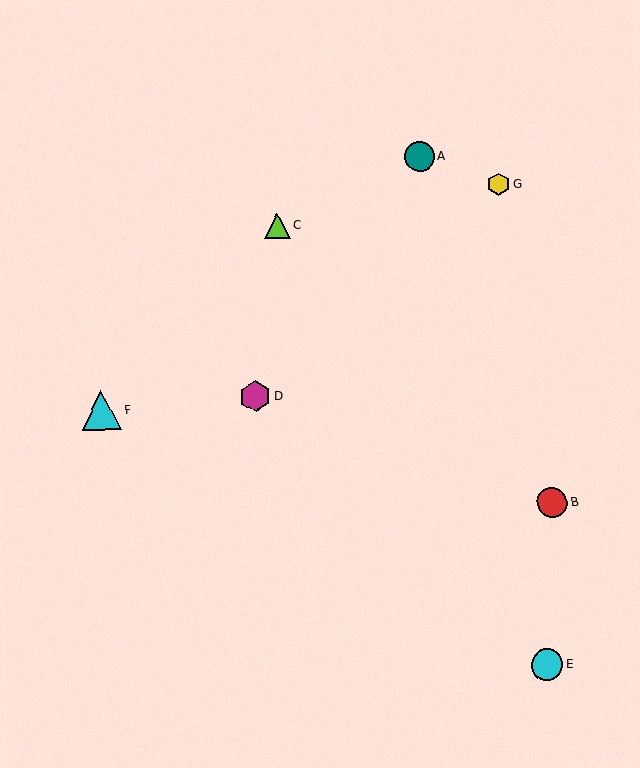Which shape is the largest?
The cyan triangle (labeled F) is the largest.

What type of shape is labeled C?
Shape C is a lime triangle.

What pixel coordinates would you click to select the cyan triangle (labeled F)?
Click at (101, 410) to select the cyan triangle F.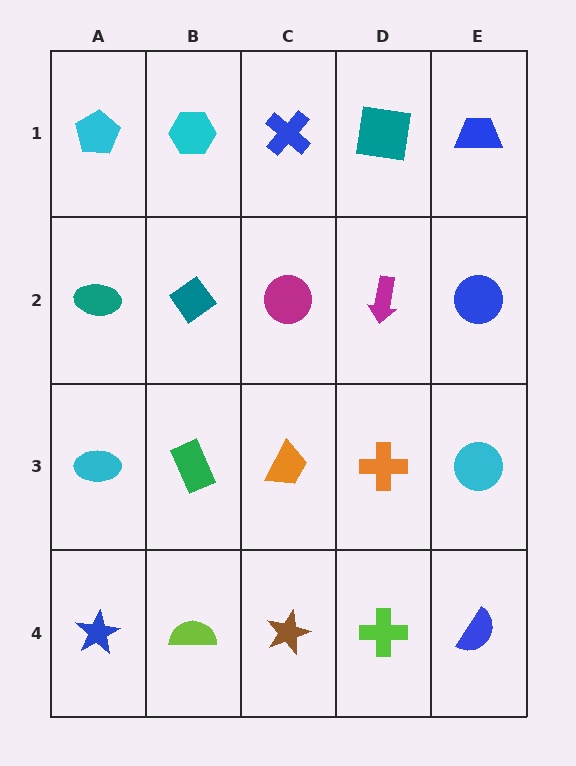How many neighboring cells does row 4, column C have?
3.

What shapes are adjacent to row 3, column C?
A magenta circle (row 2, column C), a brown star (row 4, column C), a green rectangle (row 3, column B), an orange cross (row 3, column D).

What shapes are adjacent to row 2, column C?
A blue cross (row 1, column C), an orange trapezoid (row 3, column C), a teal diamond (row 2, column B), a magenta arrow (row 2, column D).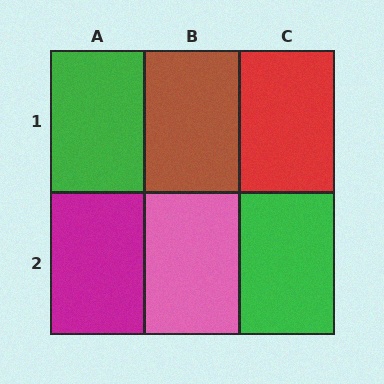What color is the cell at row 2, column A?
Magenta.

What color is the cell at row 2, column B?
Pink.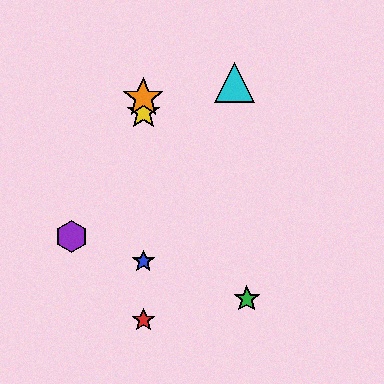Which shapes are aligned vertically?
The red star, the blue star, the yellow star, the orange star are aligned vertically.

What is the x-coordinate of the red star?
The red star is at x≈143.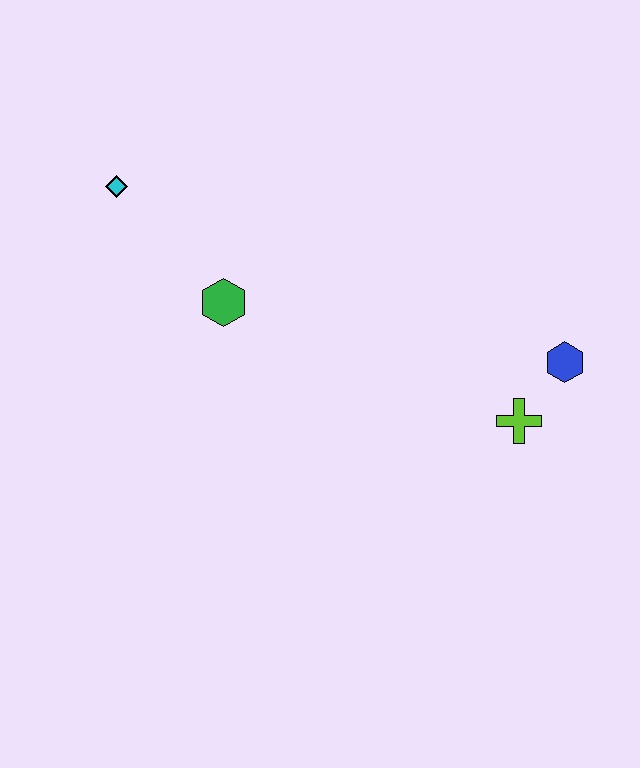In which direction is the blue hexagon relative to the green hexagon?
The blue hexagon is to the right of the green hexagon.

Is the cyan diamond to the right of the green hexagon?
No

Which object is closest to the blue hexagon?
The lime cross is closest to the blue hexagon.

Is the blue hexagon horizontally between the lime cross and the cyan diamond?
No